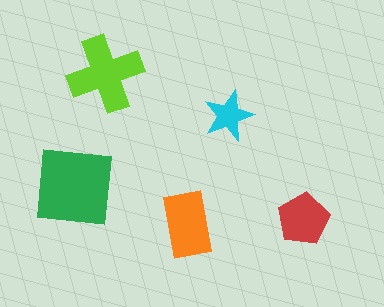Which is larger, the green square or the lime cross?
The green square.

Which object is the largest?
The green square.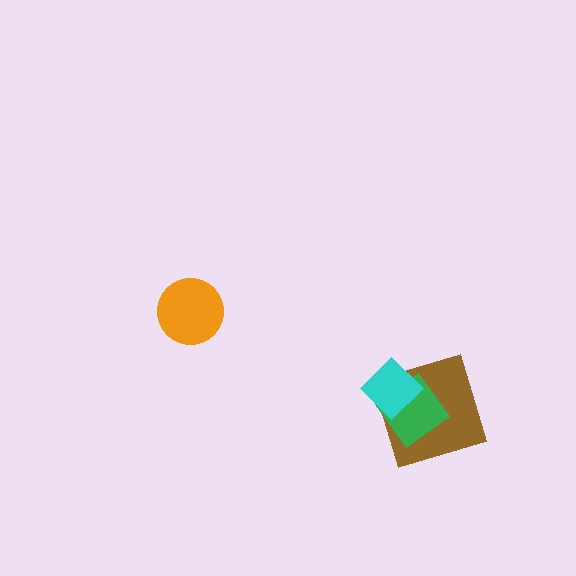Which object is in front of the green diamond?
The cyan diamond is in front of the green diamond.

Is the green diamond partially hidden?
Yes, it is partially covered by another shape.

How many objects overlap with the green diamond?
2 objects overlap with the green diamond.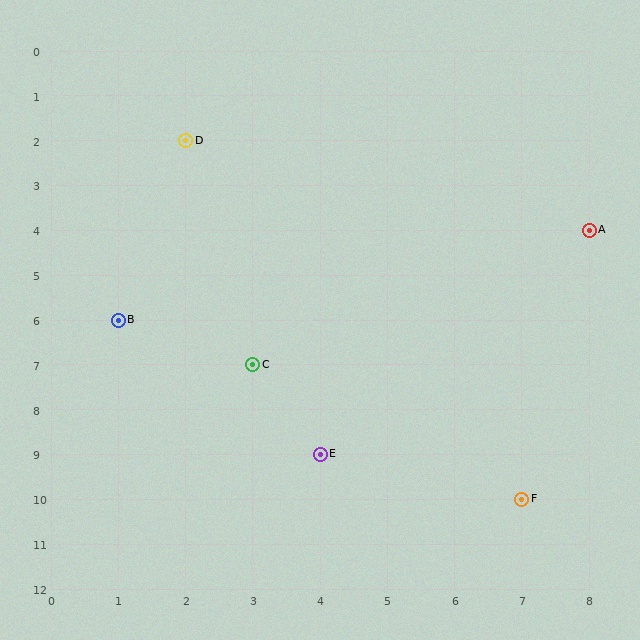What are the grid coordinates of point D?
Point D is at grid coordinates (2, 2).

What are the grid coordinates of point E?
Point E is at grid coordinates (4, 9).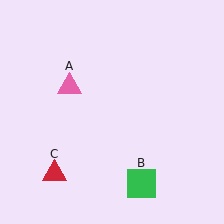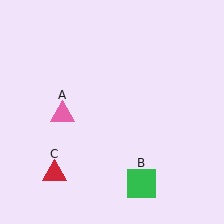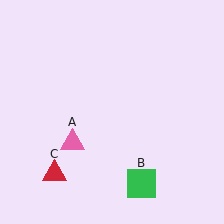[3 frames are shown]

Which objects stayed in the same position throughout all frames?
Green square (object B) and red triangle (object C) remained stationary.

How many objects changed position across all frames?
1 object changed position: pink triangle (object A).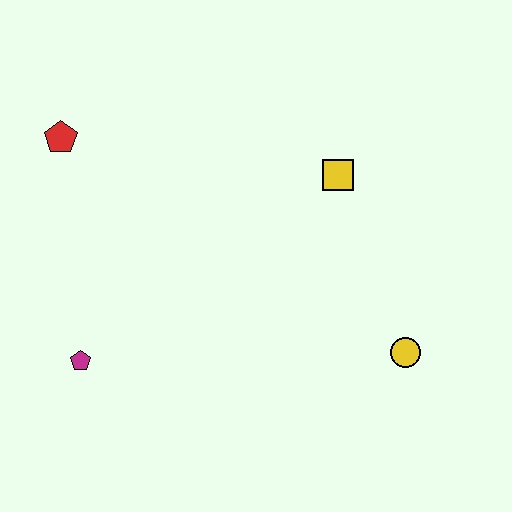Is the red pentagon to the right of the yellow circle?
No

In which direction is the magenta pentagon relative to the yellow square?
The magenta pentagon is to the left of the yellow square.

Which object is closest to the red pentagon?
The magenta pentagon is closest to the red pentagon.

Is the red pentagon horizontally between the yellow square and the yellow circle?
No